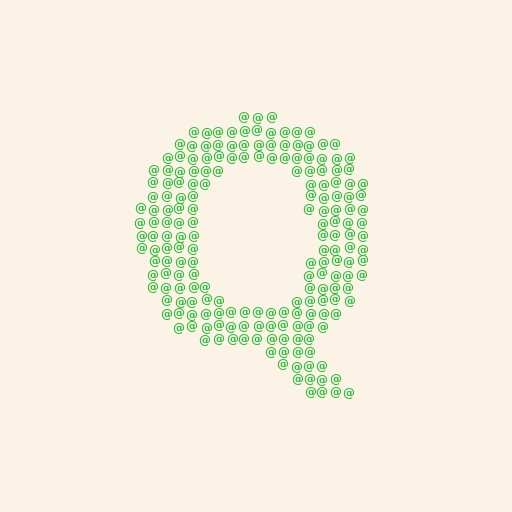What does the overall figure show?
The overall figure shows the letter Q.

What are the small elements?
The small elements are at signs.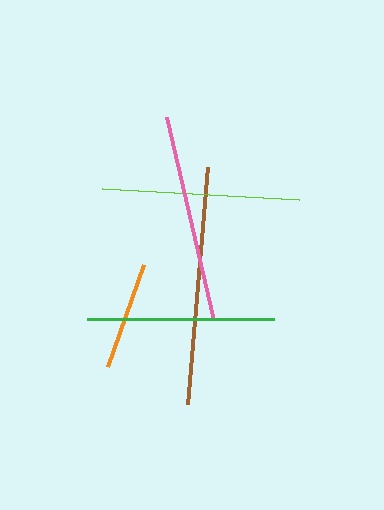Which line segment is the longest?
The brown line is the longest at approximately 238 pixels.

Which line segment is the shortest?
The orange line is the shortest at approximately 108 pixels.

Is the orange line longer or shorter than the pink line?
The pink line is longer than the orange line.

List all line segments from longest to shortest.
From longest to shortest: brown, pink, lime, green, orange.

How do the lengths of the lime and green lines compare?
The lime and green lines are approximately the same length.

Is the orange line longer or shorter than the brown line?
The brown line is longer than the orange line.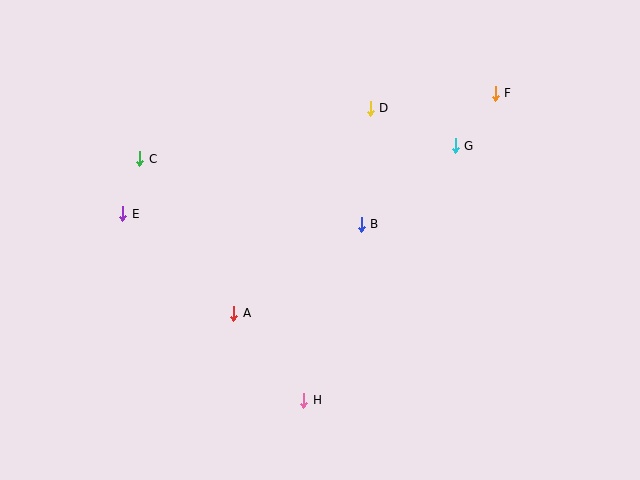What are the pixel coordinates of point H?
Point H is at (304, 400).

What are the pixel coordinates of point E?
Point E is at (123, 214).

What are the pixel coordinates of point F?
Point F is at (495, 93).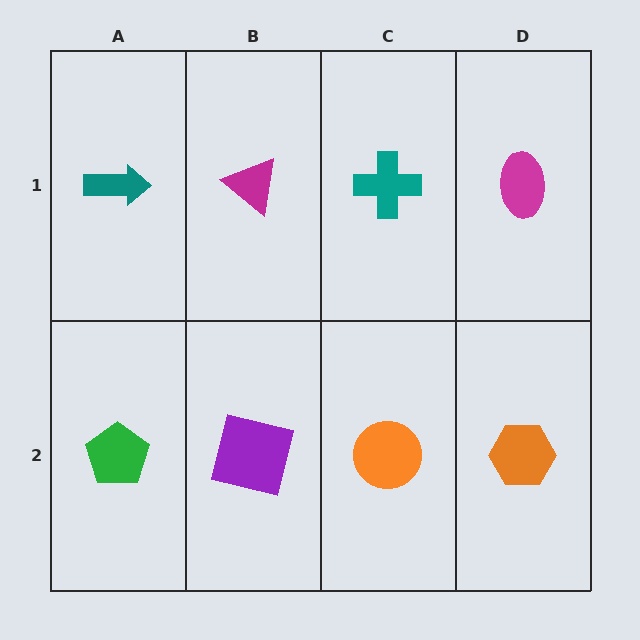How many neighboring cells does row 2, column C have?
3.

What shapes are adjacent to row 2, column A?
A teal arrow (row 1, column A), a purple square (row 2, column B).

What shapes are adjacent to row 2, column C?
A teal cross (row 1, column C), a purple square (row 2, column B), an orange hexagon (row 2, column D).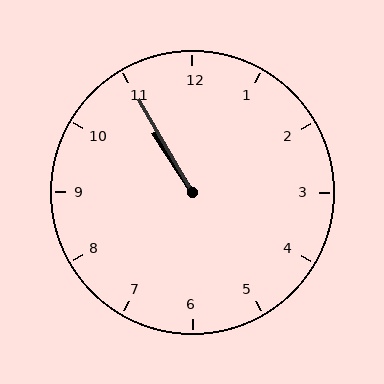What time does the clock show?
10:55.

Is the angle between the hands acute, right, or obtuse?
It is acute.